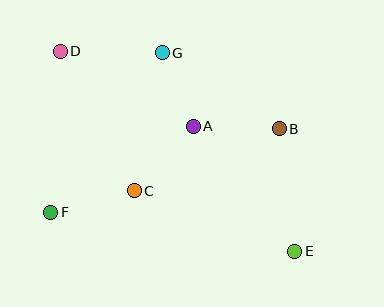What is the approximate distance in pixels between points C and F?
The distance between C and F is approximately 86 pixels.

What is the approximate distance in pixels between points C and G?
The distance between C and G is approximately 141 pixels.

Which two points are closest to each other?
Points A and G are closest to each other.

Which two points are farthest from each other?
Points D and E are farthest from each other.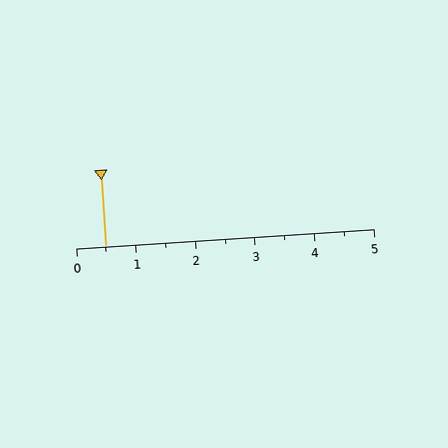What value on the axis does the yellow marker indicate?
The marker indicates approximately 0.5.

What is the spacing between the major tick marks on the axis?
The major ticks are spaced 1 apart.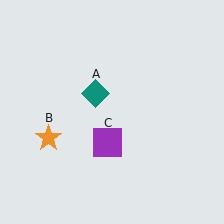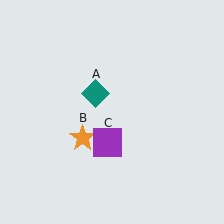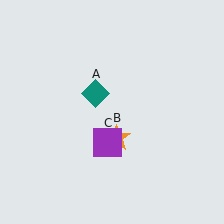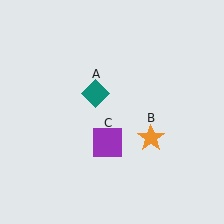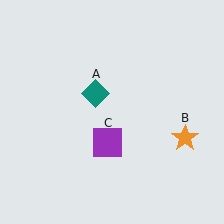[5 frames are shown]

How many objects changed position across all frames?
1 object changed position: orange star (object B).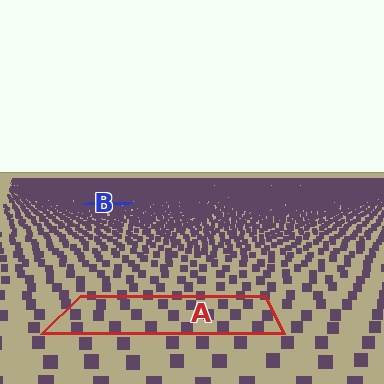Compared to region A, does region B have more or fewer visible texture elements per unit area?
Region B has more texture elements per unit area — they are packed more densely because it is farther away.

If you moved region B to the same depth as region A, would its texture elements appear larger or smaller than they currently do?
They would appear larger. At a closer depth, the same texture elements are projected at a bigger on-screen size.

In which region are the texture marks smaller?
The texture marks are smaller in region B, because it is farther away.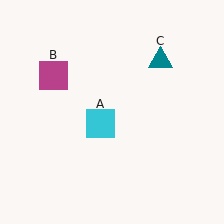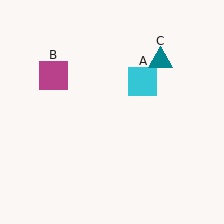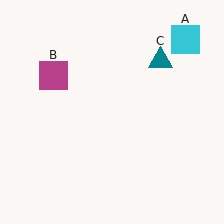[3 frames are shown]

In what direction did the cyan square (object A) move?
The cyan square (object A) moved up and to the right.